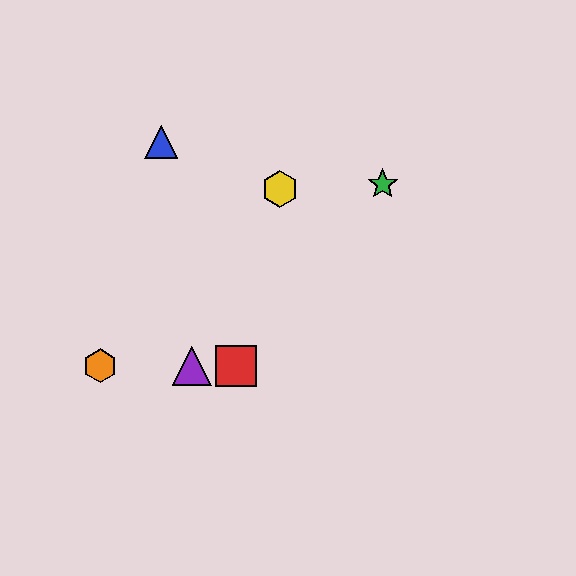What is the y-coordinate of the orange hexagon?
The orange hexagon is at y≈366.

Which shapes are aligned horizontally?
The red square, the purple triangle, the orange hexagon are aligned horizontally.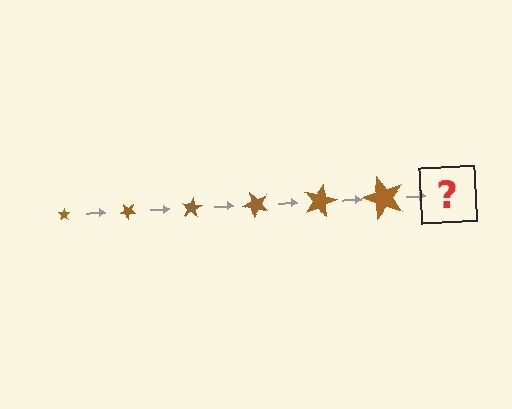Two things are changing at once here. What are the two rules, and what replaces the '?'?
The two rules are that the star grows larger each step and it rotates 40 degrees each step. The '?' should be a star, larger than the previous one and rotated 240 degrees from the start.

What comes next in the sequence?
The next element should be a star, larger than the previous one and rotated 240 degrees from the start.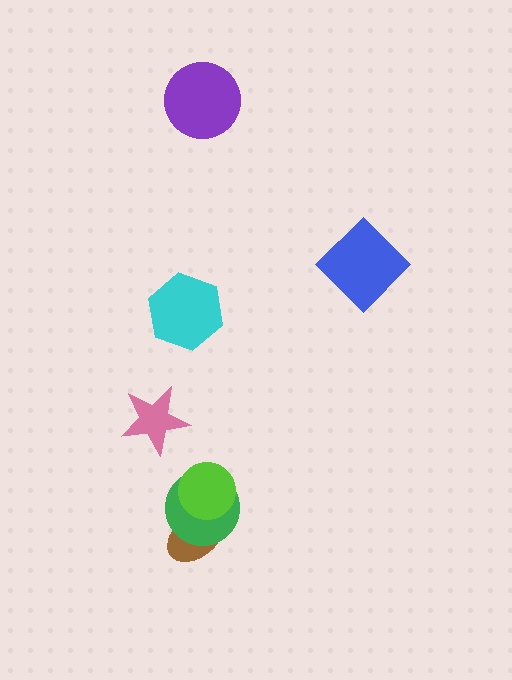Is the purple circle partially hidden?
No, no other shape covers it.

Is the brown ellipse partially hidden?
Yes, it is partially covered by another shape.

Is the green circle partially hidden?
Yes, it is partially covered by another shape.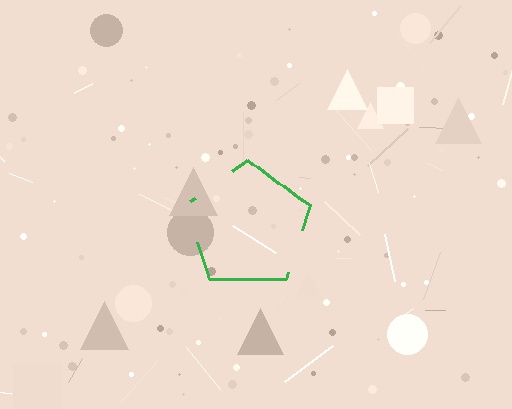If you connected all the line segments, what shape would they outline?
They would outline a pentagon.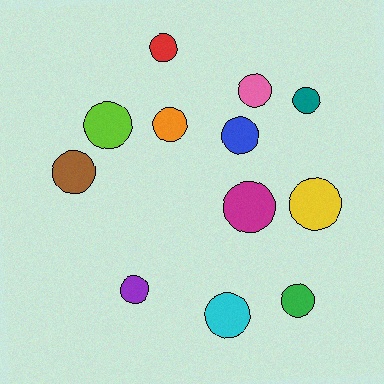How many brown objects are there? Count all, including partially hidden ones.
There is 1 brown object.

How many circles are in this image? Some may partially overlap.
There are 12 circles.